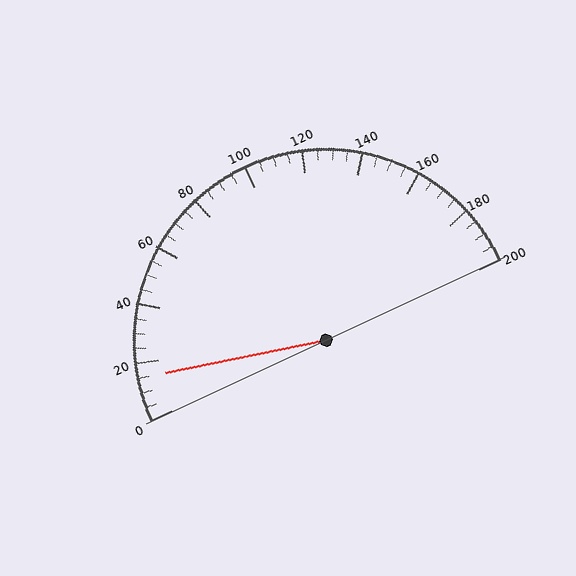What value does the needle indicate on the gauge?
The needle indicates approximately 15.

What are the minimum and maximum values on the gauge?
The gauge ranges from 0 to 200.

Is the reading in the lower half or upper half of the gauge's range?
The reading is in the lower half of the range (0 to 200).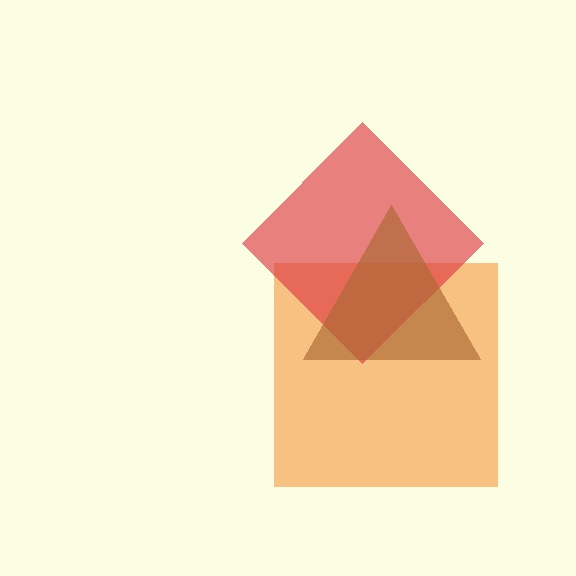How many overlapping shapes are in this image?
There are 3 overlapping shapes in the image.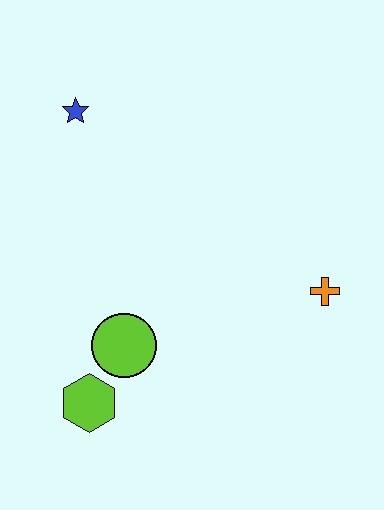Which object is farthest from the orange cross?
The blue star is farthest from the orange cross.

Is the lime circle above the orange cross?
No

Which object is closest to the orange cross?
The lime circle is closest to the orange cross.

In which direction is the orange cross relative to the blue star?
The orange cross is to the right of the blue star.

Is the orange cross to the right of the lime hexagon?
Yes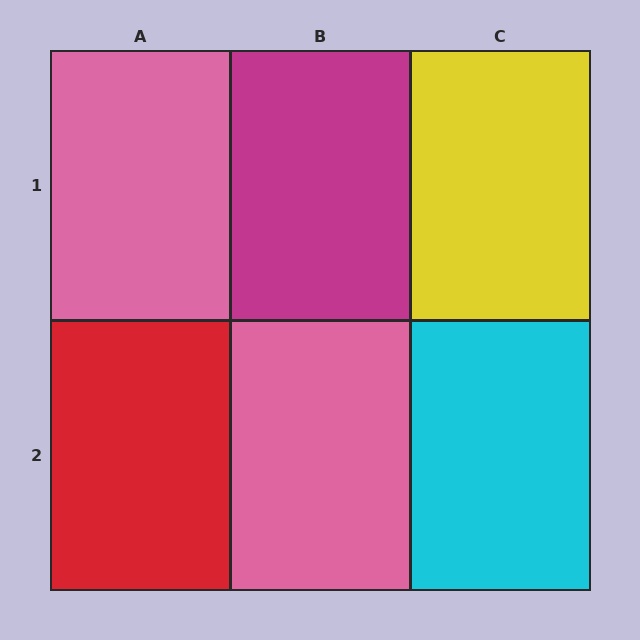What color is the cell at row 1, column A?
Pink.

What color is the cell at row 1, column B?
Magenta.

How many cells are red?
1 cell is red.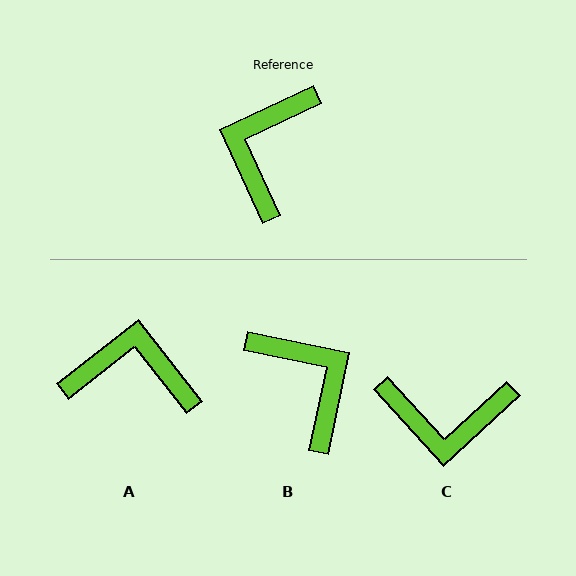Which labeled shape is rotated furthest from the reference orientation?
B, about 127 degrees away.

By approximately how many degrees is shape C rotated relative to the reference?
Approximately 108 degrees counter-clockwise.